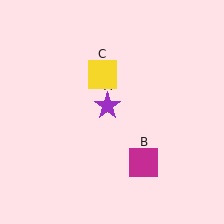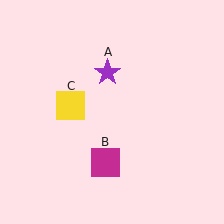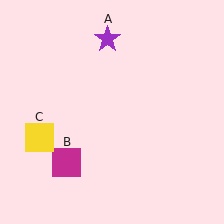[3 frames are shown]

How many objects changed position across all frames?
3 objects changed position: purple star (object A), magenta square (object B), yellow square (object C).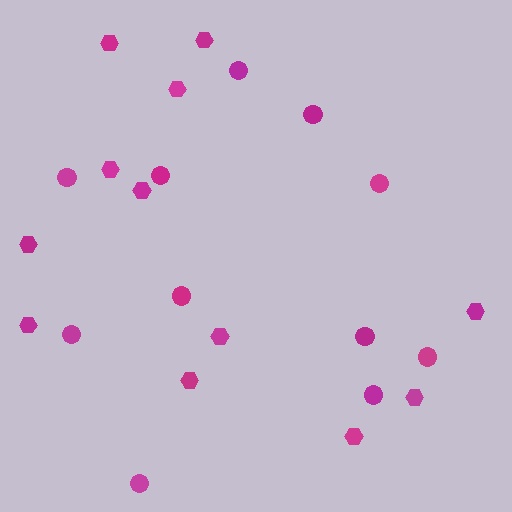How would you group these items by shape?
There are 2 groups: one group of circles (11) and one group of hexagons (12).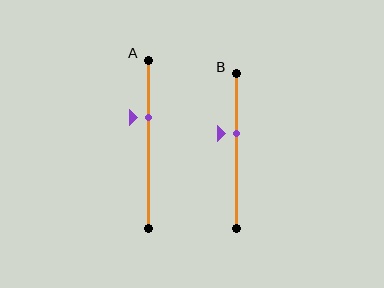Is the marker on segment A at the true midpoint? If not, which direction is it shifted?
No, the marker on segment A is shifted upward by about 16% of the segment length.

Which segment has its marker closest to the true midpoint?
Segment B has its marker closest to the true midpoint.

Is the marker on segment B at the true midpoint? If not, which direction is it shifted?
No, the marker on segment B is shifted upward by about 11% of the segment length.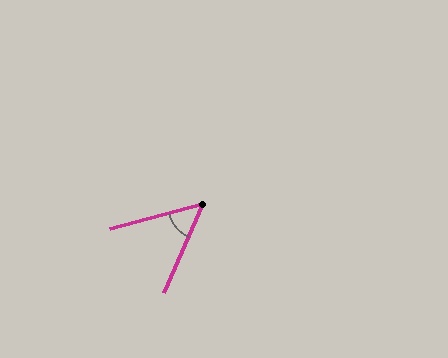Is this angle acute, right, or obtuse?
It is acute.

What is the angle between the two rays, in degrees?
Approximately 51 degrees.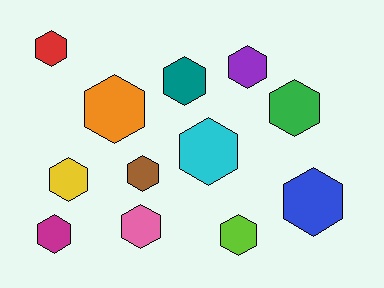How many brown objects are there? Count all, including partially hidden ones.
There is 1 brown object.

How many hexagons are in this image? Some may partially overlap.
There are 12 hexagons.